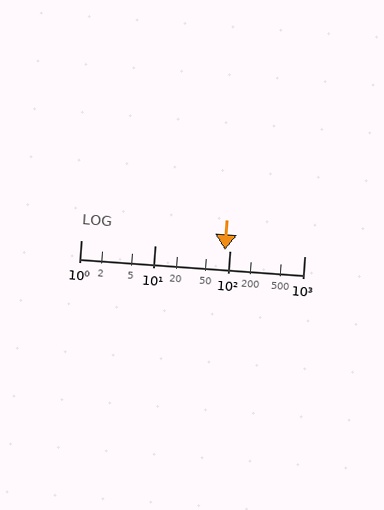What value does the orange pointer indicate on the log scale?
The pointer indicates approximately 86.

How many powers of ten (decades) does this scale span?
The scale spans 3 decades, from 1 to 1000.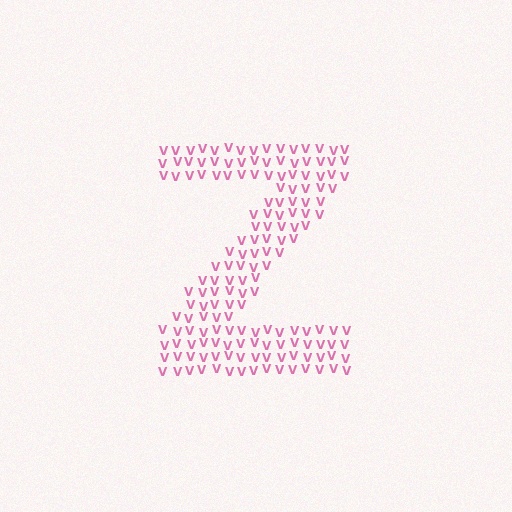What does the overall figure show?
The overall figure shows the letter Z.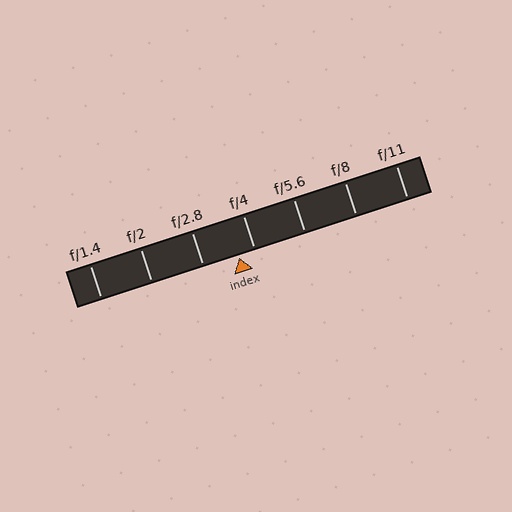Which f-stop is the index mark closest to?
The index mark is closest to f/4.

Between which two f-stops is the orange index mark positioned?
The index mark is between f/2.8 and f/4.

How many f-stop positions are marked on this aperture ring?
There are 7 f-stop positions marked.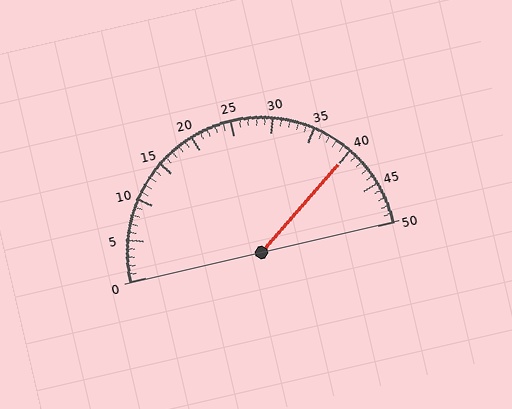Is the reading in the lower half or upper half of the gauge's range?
The reading is in the upper half of the range (0 to 50).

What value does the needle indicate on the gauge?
The needle indicates approximately 40.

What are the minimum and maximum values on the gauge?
The gauge ranges from 0 to 50.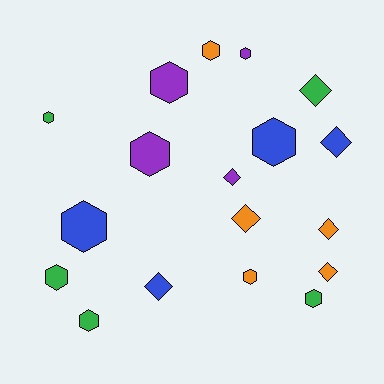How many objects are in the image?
There are 18 objects.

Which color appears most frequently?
Green, with 5 objects.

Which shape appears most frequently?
Hexagon, with 11 objects.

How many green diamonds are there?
There is 1 green diamond.